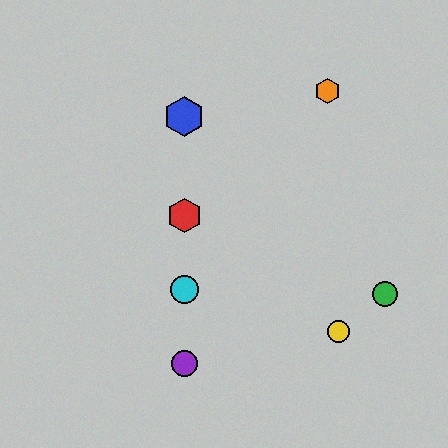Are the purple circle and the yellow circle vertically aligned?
No, the purple circle is at x≈184 and the yellow circle is at x≈339.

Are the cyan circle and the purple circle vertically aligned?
Yes, both are at x≈184.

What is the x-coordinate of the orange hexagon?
The orange hexagon is at x≈327.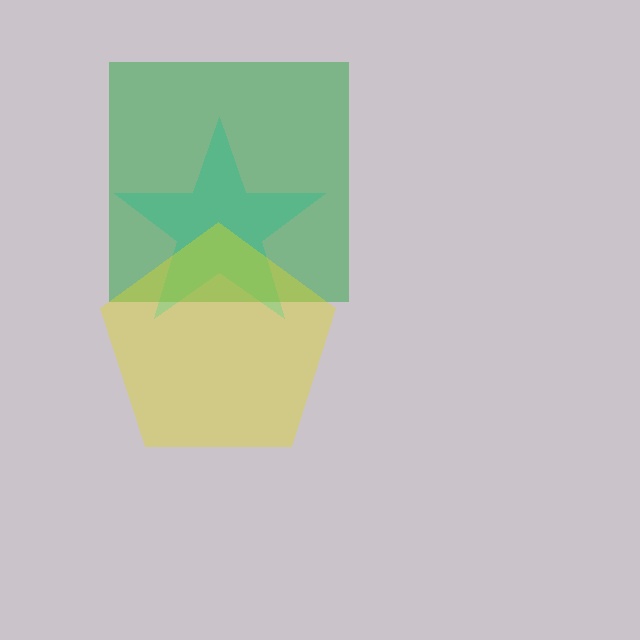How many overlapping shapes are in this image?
There are 3 overlapping shapes in the image.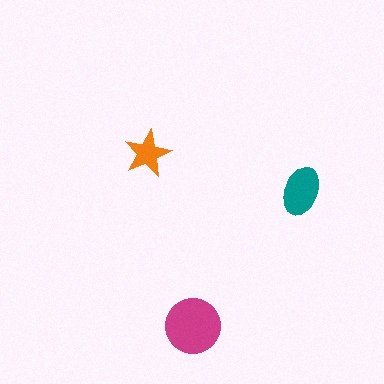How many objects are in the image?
There are 3 objects in the image.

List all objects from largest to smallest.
The magenta circle, the teal ellipse, the orange star.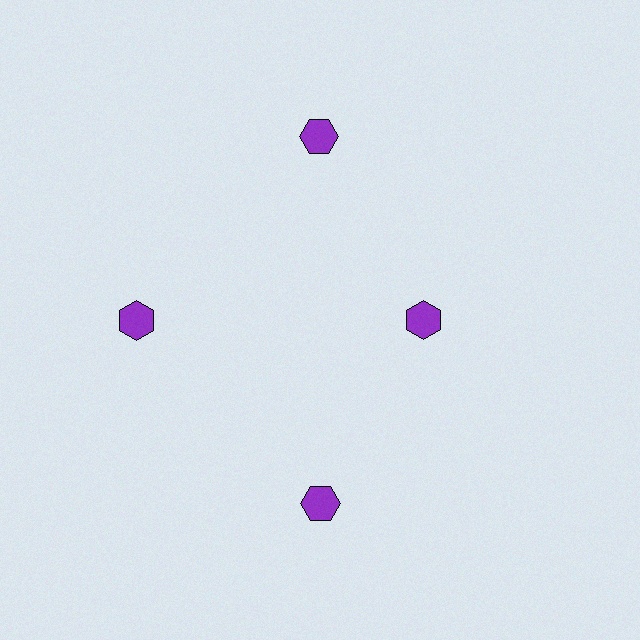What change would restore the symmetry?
The symmetry would be restored by moving it outward, back onto the ring so that all 4 hexagons sit at equal angles and equal distance from the center.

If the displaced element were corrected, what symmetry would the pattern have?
It would have 4-fold rotational symmetry — the pattern would map onto itself every 90 degrees.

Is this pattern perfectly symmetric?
No. The 4 purple hexagons are arranged in a ring, but one element near the 3 o'clock position is pulled inward toward the center, breaking the 4-fold rotational symmetry.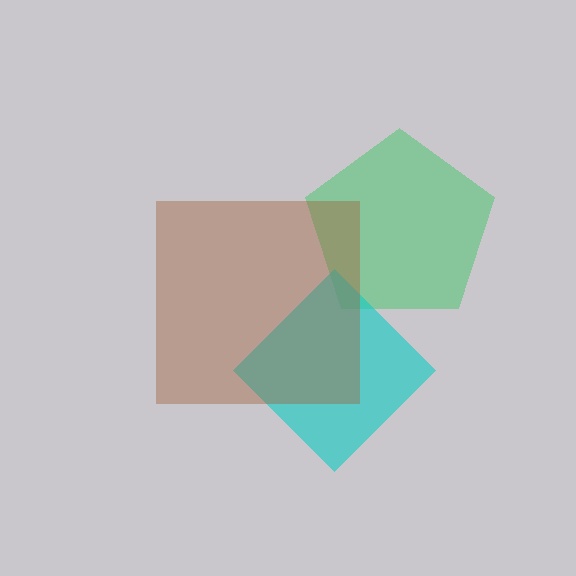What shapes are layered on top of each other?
The layered shapes are: a green pentagon, a cyan diamond, a brown square.